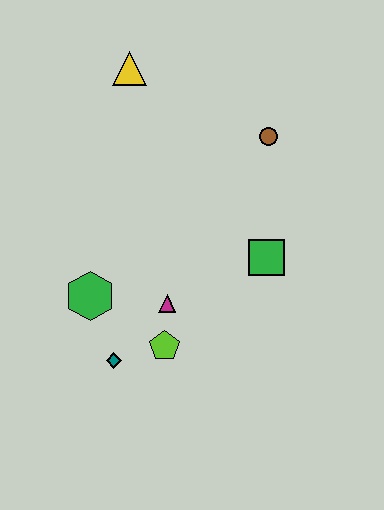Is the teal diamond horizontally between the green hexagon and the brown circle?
Yes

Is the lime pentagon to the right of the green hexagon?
Yes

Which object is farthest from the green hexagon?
The brown circle is farthest from the green hexagon.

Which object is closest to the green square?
The magenta triangle is closest to the green square.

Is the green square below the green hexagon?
No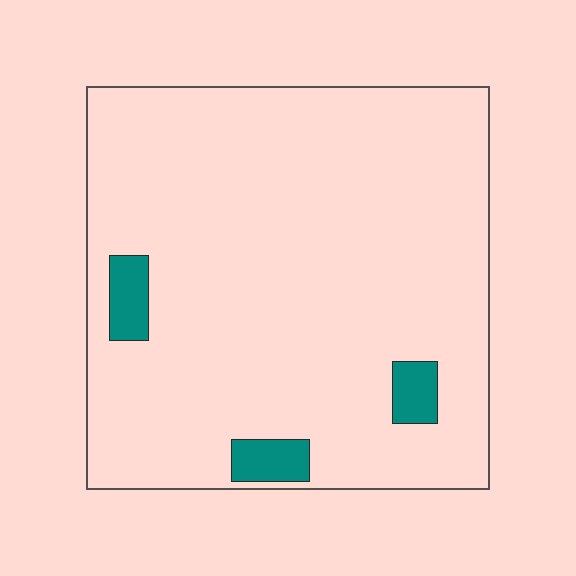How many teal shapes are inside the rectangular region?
3.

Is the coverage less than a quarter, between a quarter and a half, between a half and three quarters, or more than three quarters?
Less than a quarter.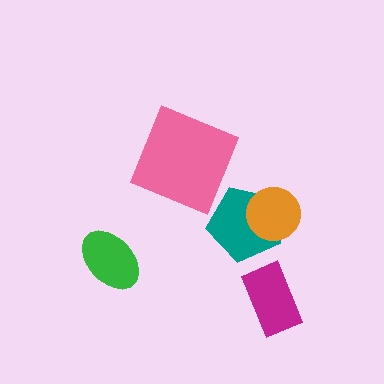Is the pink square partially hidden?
No, no other shape covers it.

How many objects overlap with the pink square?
0 objects overlap with the pink square.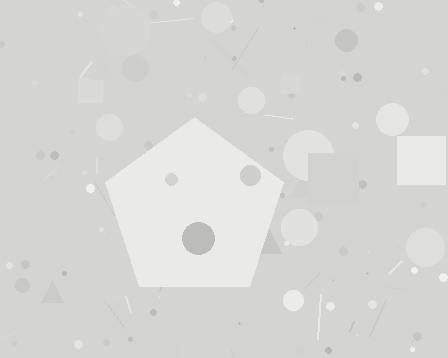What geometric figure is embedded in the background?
A pentagon is embedded in the background.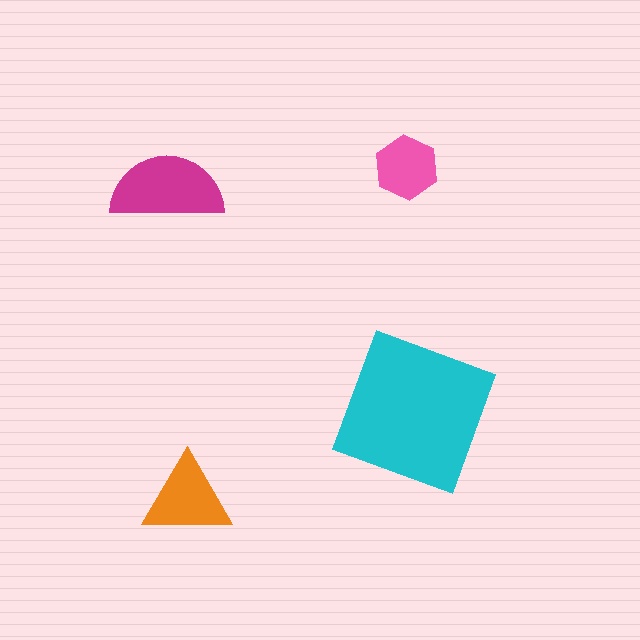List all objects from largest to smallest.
The cyan square, the magenta semicircle, the orange triangle, the pink hexagon.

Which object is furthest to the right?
The cyan square is rightmost.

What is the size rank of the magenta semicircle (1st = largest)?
2nd.